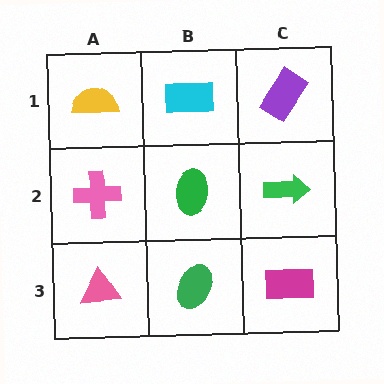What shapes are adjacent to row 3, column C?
A green arrow (row 2, column C), a green ellipse (row 3, column B).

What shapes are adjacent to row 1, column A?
A pink cross (row 2, column A), a cyan rectangle (row 1, column B).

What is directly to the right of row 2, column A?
A green ellipse.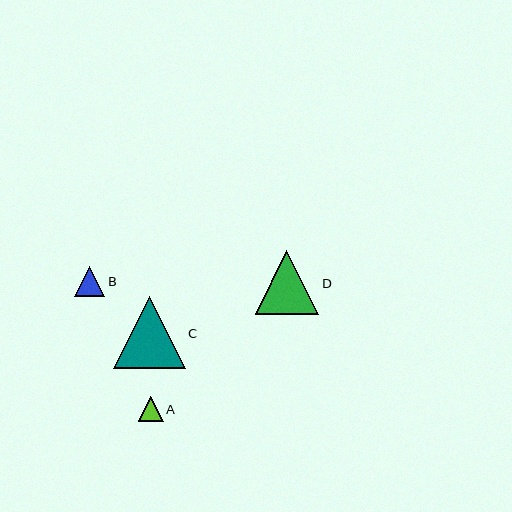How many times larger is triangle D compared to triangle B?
Triangle D is approximately 2.1 times the size of triangle B.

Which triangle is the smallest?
Triangle A is the smallest with a size of approximately 25 pixels.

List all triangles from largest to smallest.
From largest to smallest: C, D, B, A.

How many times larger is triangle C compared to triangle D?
Triangle C is approximately 1.1 times the size of triangle D.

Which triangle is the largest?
Triangle C is the largest with a size of approximately 72 pixels.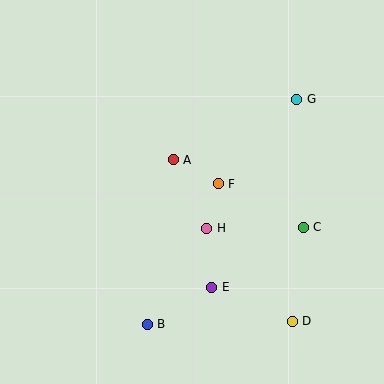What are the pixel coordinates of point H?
Point H is at (207, 228).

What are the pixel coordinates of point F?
Point F is at (218, 184).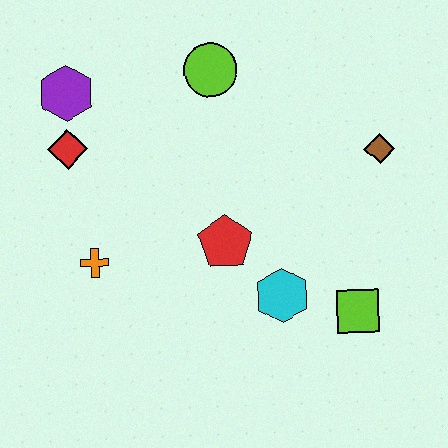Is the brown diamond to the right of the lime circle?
Yes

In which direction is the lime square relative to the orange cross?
The lime square is to the right of the orange cross.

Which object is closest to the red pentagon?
The cyan hexagon is closest to the red pentagon.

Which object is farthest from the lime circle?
The lime square is farthest from the lime circle.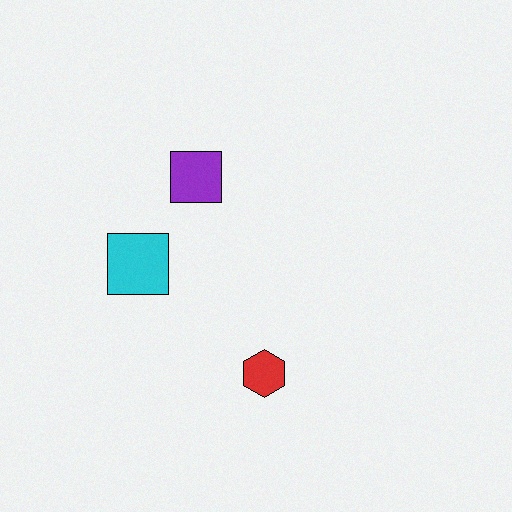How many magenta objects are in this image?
There are no magenta objects.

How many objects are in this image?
There are 3 objects.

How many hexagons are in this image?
There is 1 hexagon.